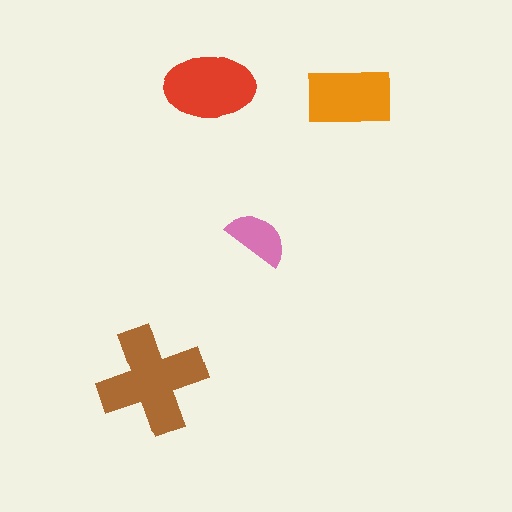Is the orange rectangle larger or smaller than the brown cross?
Smaller.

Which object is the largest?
The brown cross.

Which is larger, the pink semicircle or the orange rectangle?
The orange rectangle.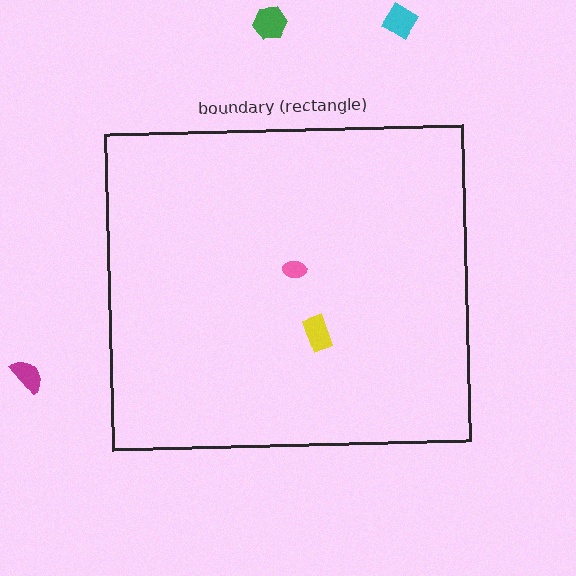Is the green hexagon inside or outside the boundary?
Outside.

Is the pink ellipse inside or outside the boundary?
Inside.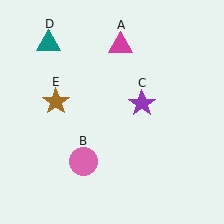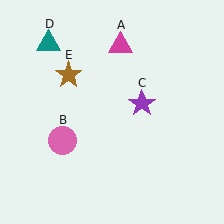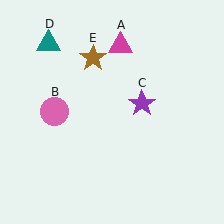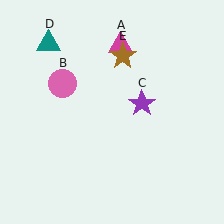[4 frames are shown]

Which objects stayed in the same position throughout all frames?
Magenta triangle (object A) and purple star (object C) and teal triangle (object D) remained stationary.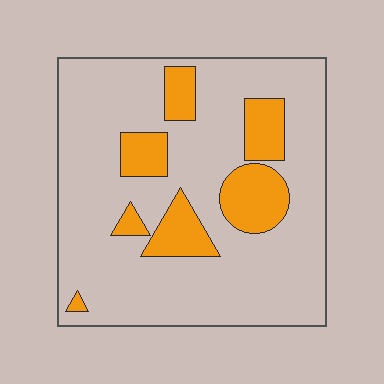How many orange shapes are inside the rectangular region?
7.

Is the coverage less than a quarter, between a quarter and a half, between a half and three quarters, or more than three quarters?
Less than a quarter.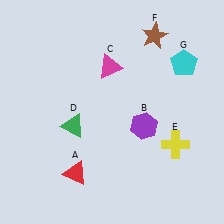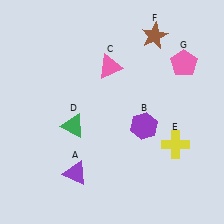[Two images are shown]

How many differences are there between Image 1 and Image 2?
There are 3 differences between the two images.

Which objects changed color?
A changed from red to purple. C changed from magenta to pink. G changed from cyan to pink.